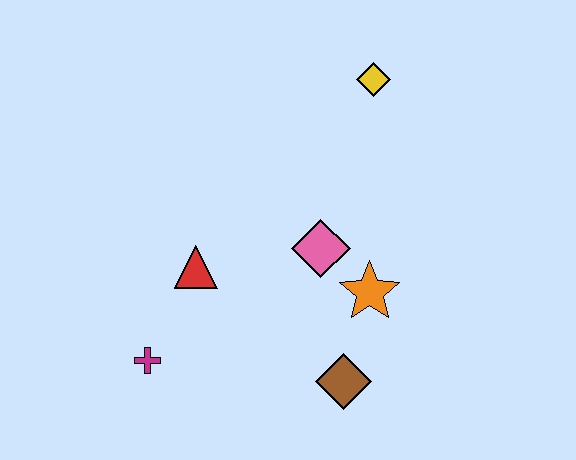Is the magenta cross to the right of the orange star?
No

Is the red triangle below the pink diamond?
Yes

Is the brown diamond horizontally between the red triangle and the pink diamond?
No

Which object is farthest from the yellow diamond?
The magenta cross is farthest from the yellow diamond.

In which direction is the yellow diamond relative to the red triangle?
The yellow diamond is above the red triangle.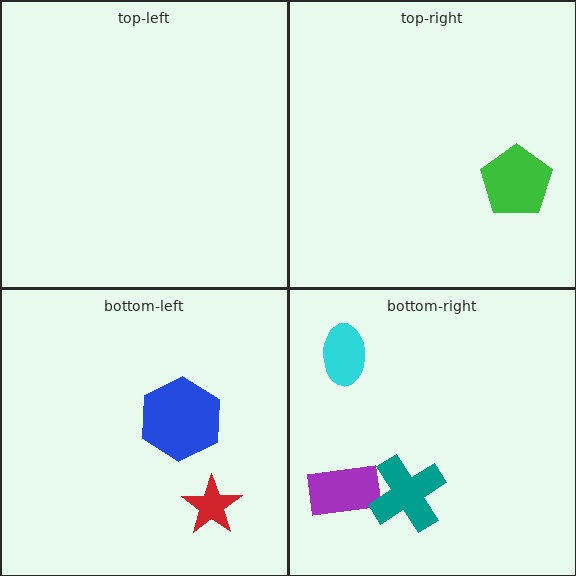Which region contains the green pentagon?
The top-right region.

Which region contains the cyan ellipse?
The bottom-right region.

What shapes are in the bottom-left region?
The red star, the blue hexagon.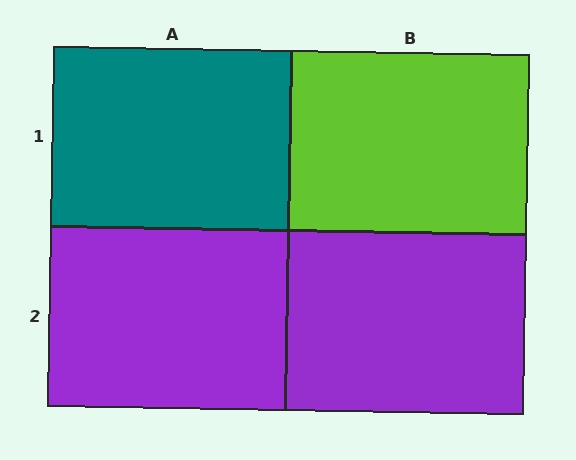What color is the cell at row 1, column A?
Teal.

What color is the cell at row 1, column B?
Lime.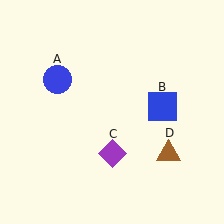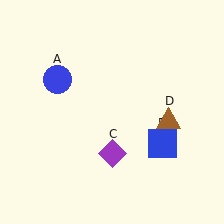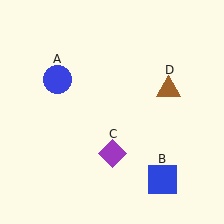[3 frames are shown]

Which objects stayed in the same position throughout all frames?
Blue circle (object A) and purple diamond (object C) remained stationary.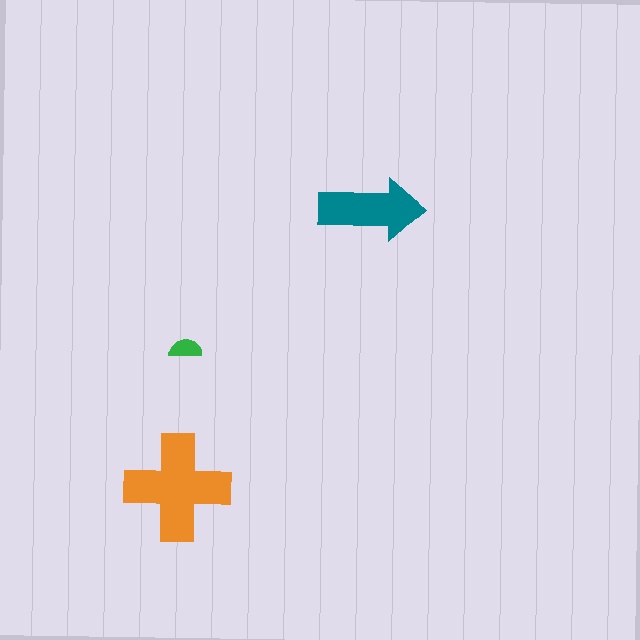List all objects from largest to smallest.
The orange cross, the teal arrow, the green semicircle.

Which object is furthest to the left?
The orange cross is leftmost.